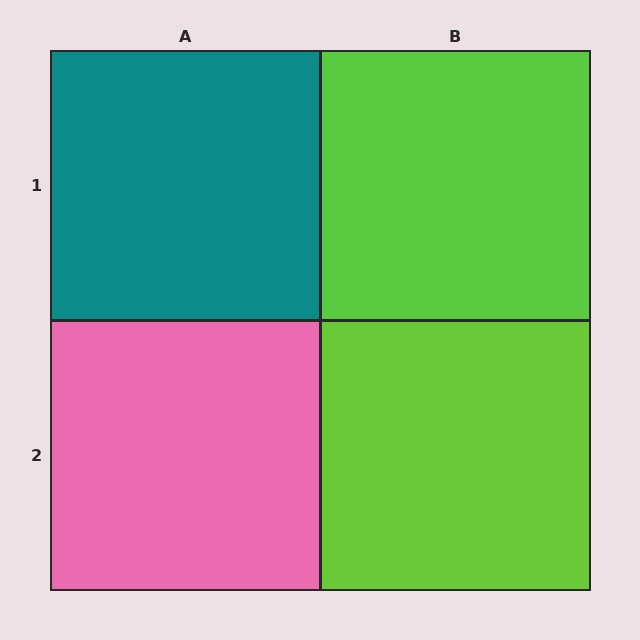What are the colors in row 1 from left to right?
Teal, lime.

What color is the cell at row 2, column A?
Pink.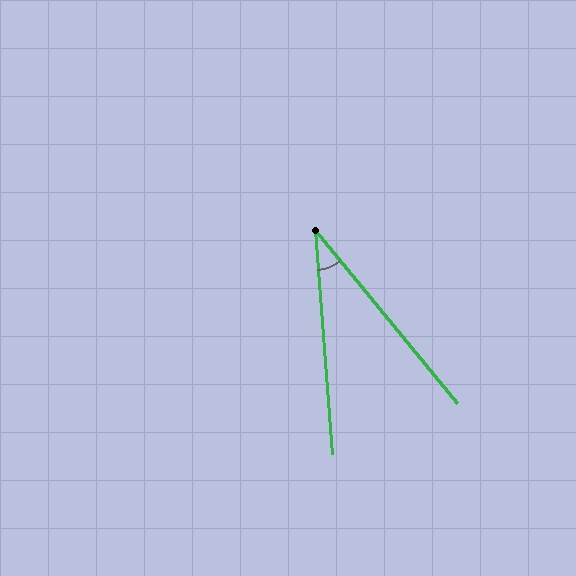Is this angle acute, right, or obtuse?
It is acute.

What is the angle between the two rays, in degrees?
Approximately 35 degrees.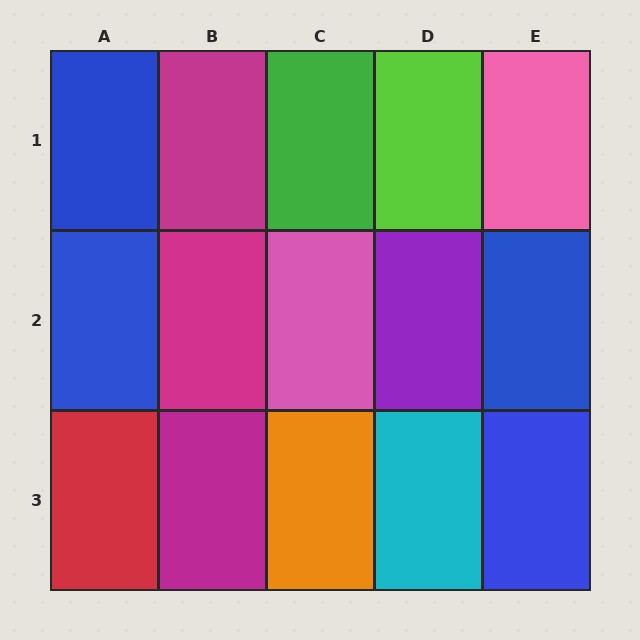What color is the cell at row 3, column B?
Magenta.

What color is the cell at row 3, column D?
Cyan.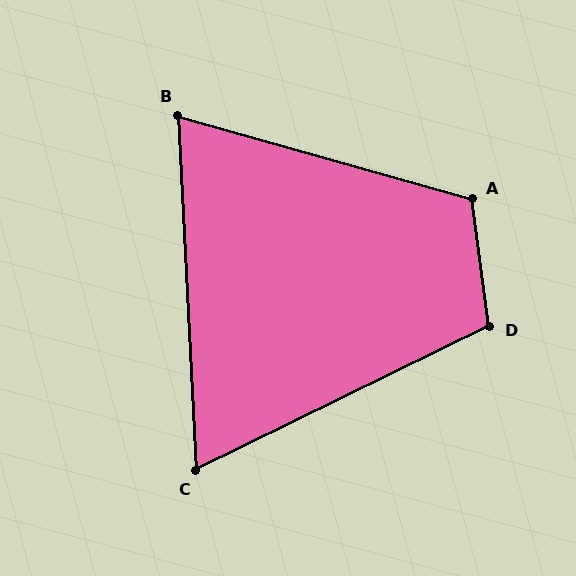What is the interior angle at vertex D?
Approximately 109 degrees (obtuse).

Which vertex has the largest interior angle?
A, at approximately 113 degrees.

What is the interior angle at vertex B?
Approximately 71 degrees (acute).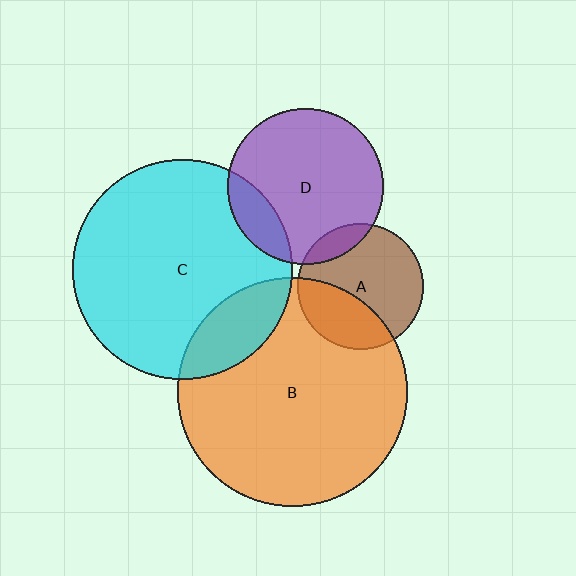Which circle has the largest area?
Circle B (orange).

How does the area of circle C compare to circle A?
Approximately 3.0 times.